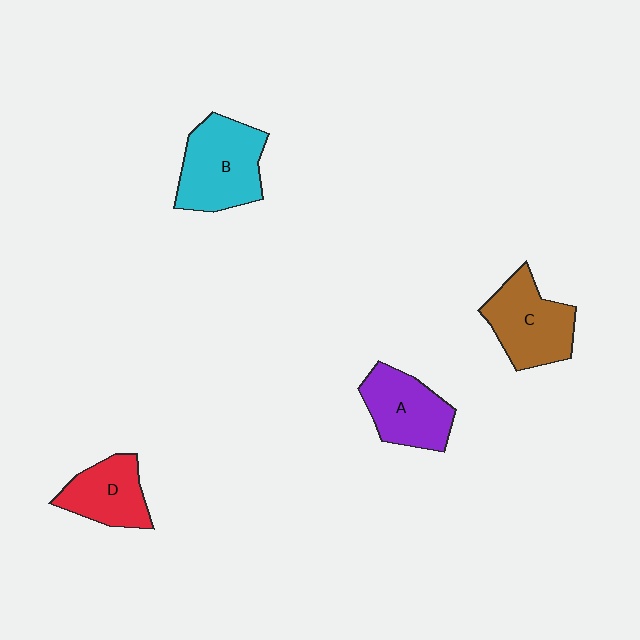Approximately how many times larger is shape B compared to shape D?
Approximately 1.4 times.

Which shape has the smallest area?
Shape D (red).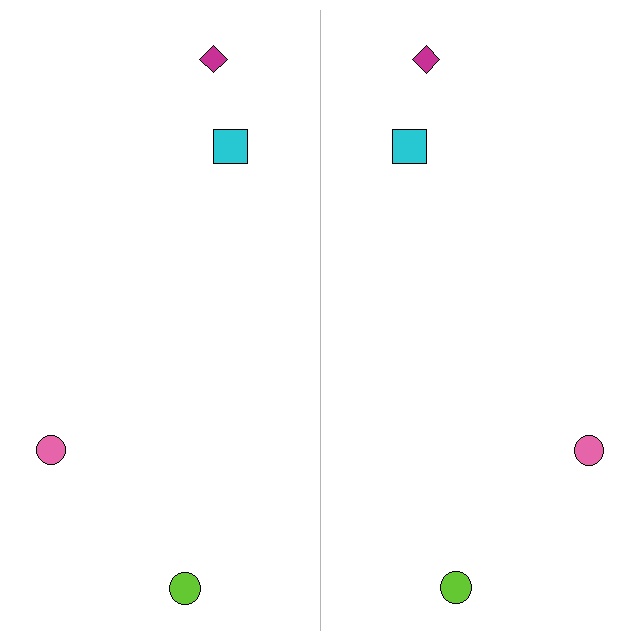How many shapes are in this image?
There are 8 shapes in this image.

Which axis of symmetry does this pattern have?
The pattern has a vertical axis of symmetry running through the center of the image.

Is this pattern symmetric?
Yes, this pattern has bilateral (reflection) symmetry.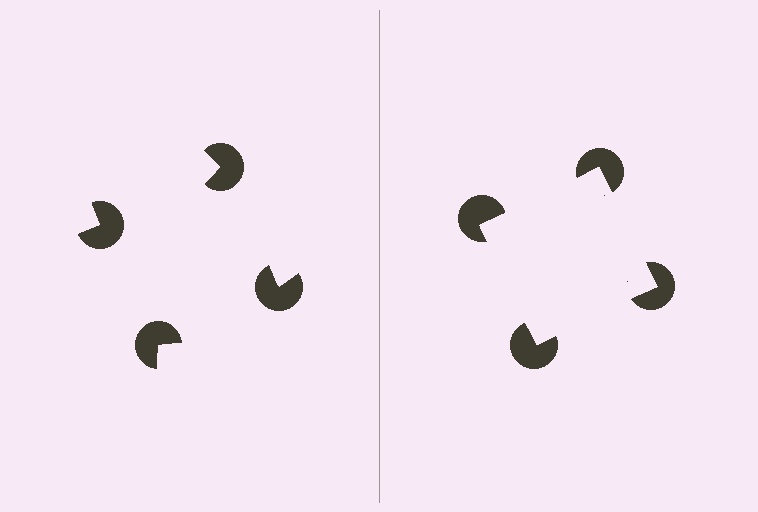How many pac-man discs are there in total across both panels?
8 — 4 on each side.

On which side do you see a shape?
An illusory square appears on the right side. On the left side the wedge cuts are rotated, so no coherent shape forms.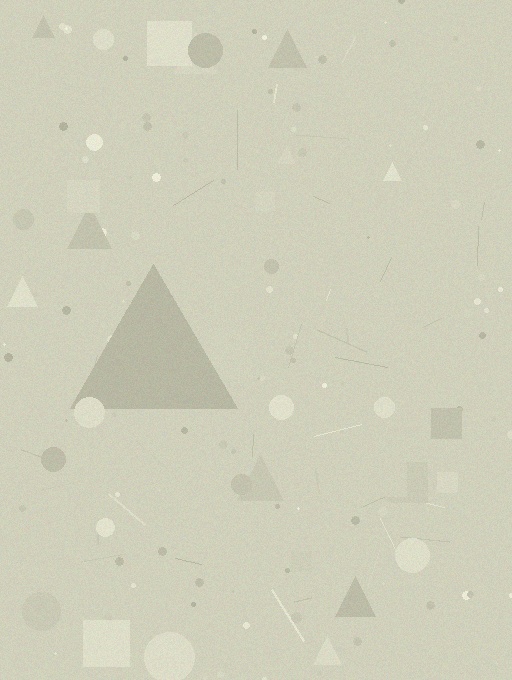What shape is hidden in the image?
A triangle is hidden in the image.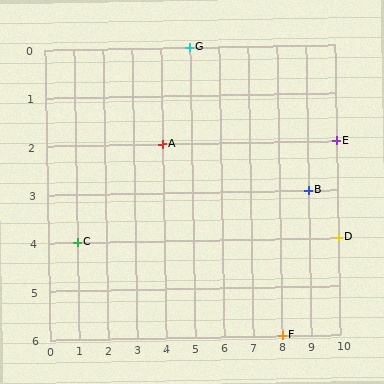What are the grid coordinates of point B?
Point B is at grid coordinates (9, 3).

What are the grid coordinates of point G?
Point G is at grid coordinates (5, 0).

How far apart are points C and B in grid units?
Points C and B are 8 columns and 1 row apart (about 8.1 grid units diagonally).